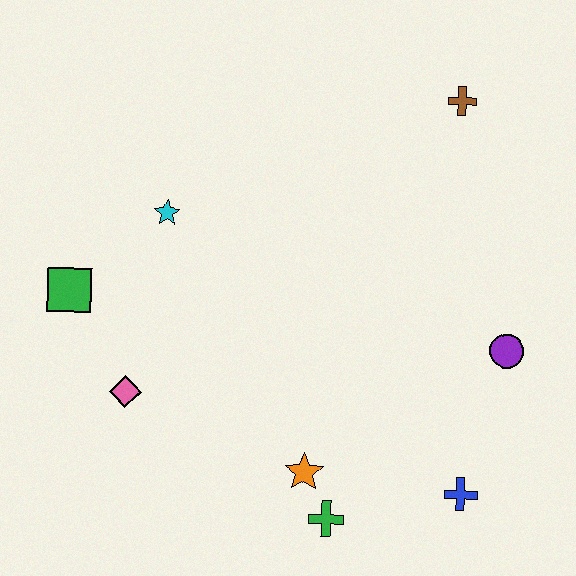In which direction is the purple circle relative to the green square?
The purple circle is to the right of the green square.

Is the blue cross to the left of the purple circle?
Yes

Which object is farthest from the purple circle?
The green square is farthest from the purple circle.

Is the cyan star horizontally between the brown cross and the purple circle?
No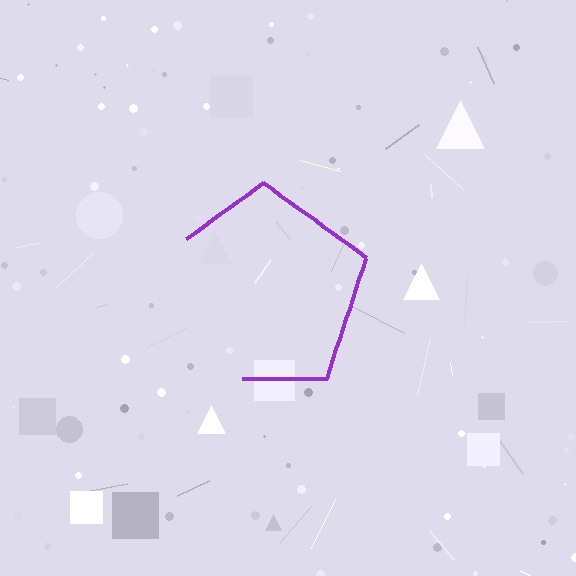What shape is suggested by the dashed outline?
The dashed outline suggests a pentagon.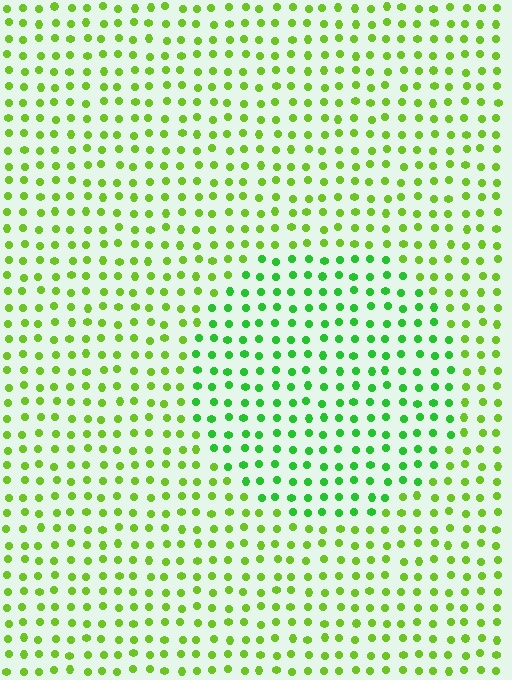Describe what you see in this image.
The image is filled with small lime elements in a uniform arrangement. A circle-shaped region is visible where the elements are tinted to a slightly different hue, forming a subtle color boundary.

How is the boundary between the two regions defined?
The boundary is defined purely by a slight shift in hue (about 31 degrees). Spacing, size, and orientation are identical on both sides.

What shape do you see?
I see a circle.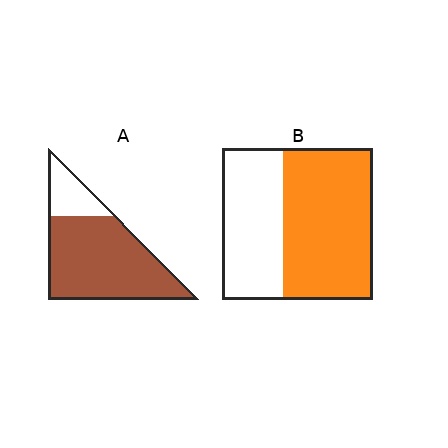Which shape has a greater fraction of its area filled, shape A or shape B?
Shape A.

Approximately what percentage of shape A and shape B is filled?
A is approximately 80% and B is approximately 60%.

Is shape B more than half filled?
Yes.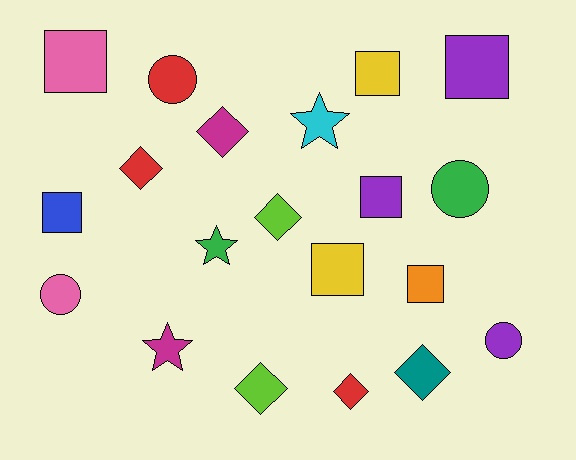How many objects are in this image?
There are 20 objects.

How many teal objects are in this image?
There is 1 teal object.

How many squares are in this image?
There are 7 squares.